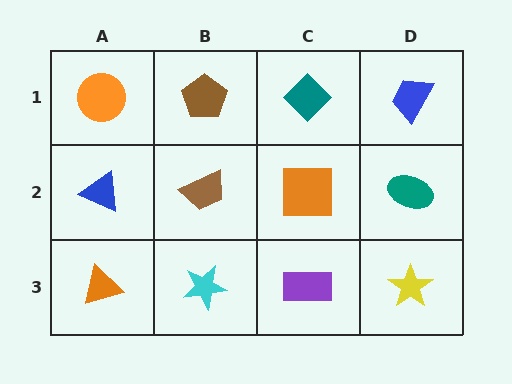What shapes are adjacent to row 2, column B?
A brown pentagon (row 1, column B), a cyan star (row 3, column B), a blue triangle (row 2, column A), an orange square (row 2, column C).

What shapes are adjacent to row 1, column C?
An orange square (row 2, column C), a brown pentagon (row 1, column B), a blue trapezoid (row 1, column D).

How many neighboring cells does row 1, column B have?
3.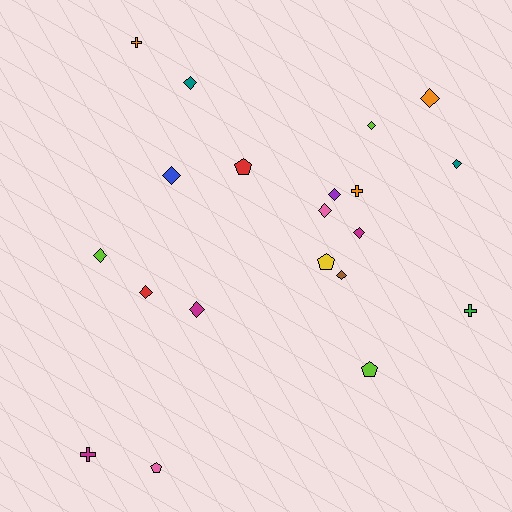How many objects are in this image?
There are 20 objects.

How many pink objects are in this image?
There are 2 pink objects.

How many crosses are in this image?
There are 4 crosses.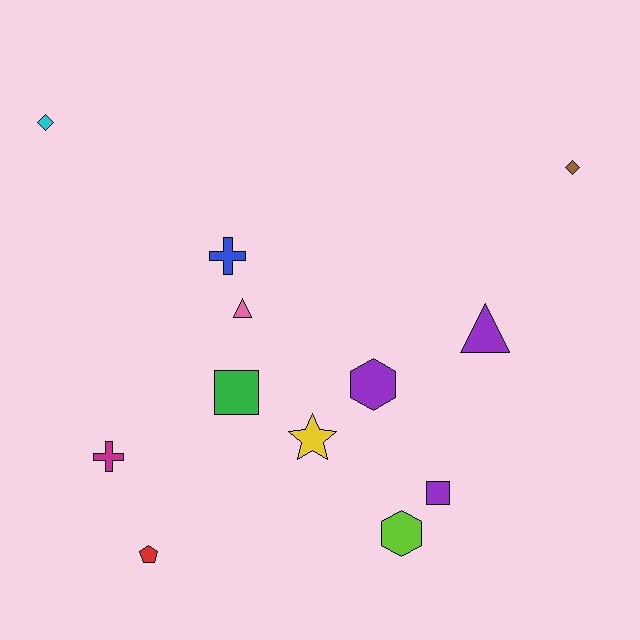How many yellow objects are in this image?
There is 1 yellow object.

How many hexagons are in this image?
There are 2 hexagons.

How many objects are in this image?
There are 12 objects.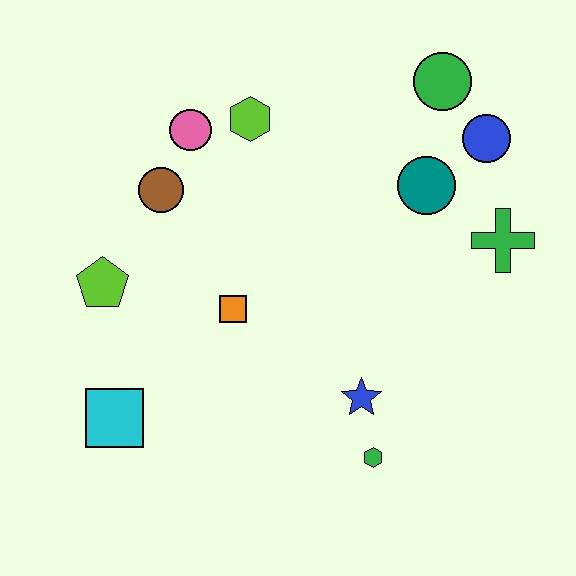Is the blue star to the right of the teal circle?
No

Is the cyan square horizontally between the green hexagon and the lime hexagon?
No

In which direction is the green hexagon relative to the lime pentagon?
The green hexagon is to the right of the lime pentagon.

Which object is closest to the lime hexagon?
The pink circle is closest to the lime hexagon.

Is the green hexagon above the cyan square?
No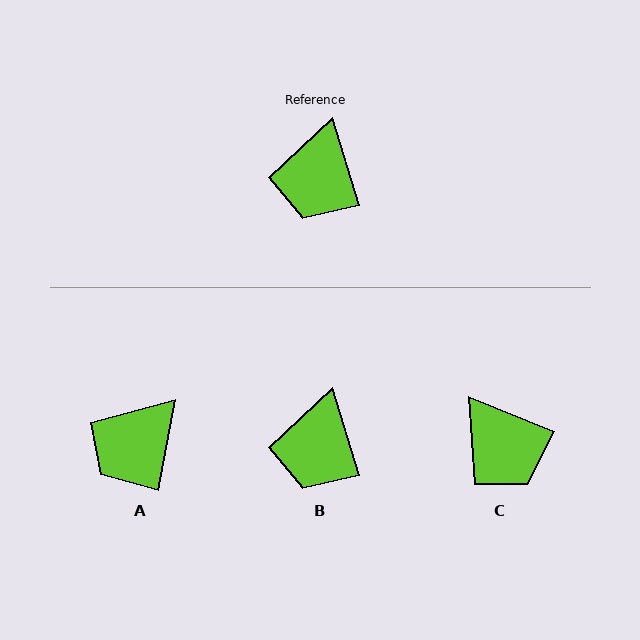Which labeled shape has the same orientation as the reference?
B.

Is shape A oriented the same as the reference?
No, it is off by about 28 degrees.